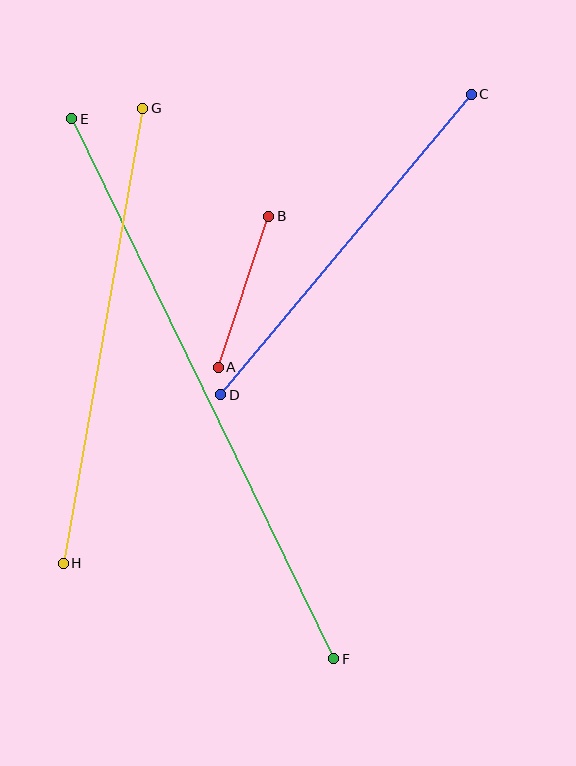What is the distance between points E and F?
The distance is approximately 600 pixels.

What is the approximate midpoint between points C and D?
The midpoint is at approximately (346, 244) pixels.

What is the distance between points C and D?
The distance is approximately 391 pixels.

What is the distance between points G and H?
The distance is approximately 462 pixels.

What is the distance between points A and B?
The distance is approximately 159 pixels.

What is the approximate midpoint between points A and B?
The midpoint is at approximately (244, 292) pixels.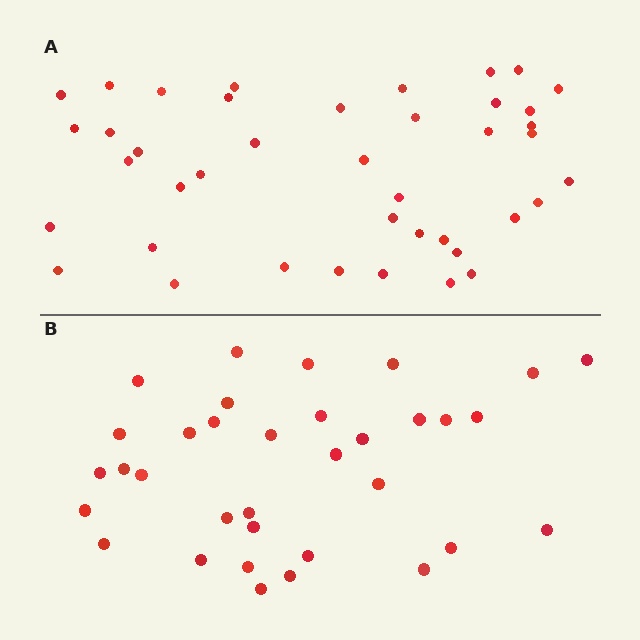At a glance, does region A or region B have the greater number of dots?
Region A (the top region) has more dots.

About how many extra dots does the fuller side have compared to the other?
Region A has roughly 8 or so more dots than region B.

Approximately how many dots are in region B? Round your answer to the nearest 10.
About 30 dots. (The exact count is 34, which rounds to 30.)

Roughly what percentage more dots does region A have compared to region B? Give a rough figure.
About 20% more.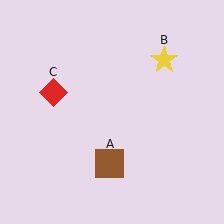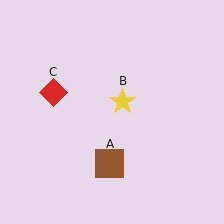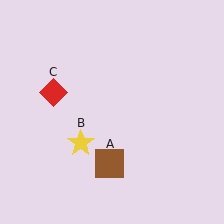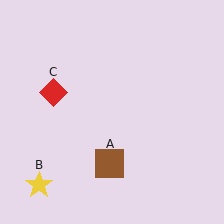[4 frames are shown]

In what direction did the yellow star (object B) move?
The yellow star (object B) moved down and to the left.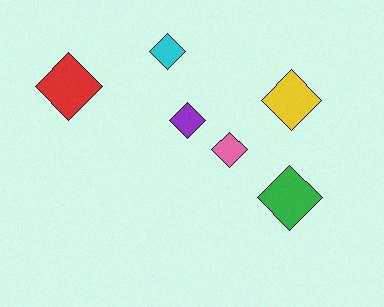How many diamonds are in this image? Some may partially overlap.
There are 6 diamonds.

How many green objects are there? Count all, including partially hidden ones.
There is 1 green object.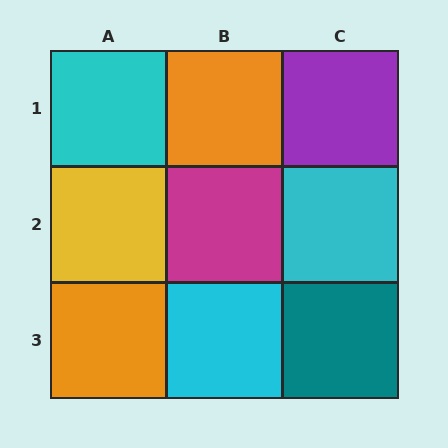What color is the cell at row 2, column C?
Cyan.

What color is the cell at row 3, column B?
Cyan.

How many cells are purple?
1 cell is purple.